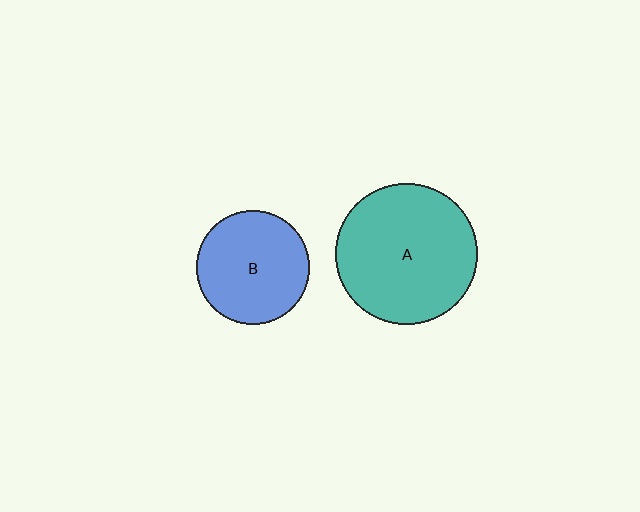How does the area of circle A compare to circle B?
Approximately 1.6 times.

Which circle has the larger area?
Circle A (teal).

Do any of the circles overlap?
No, none of the circles overlap.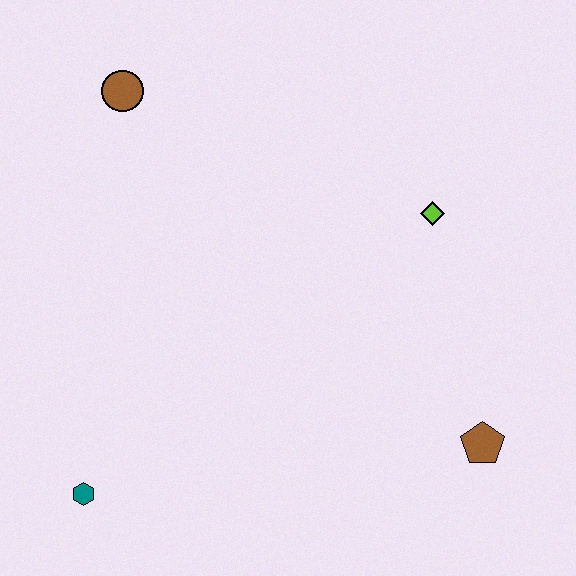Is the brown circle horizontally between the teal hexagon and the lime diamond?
Yes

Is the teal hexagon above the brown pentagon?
No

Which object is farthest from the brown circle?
The brown pentagon is farthest from the brown circle.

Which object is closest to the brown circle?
The lime diamond is closest to the brown circle.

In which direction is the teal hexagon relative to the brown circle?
The teal hexagon is below the brown circle.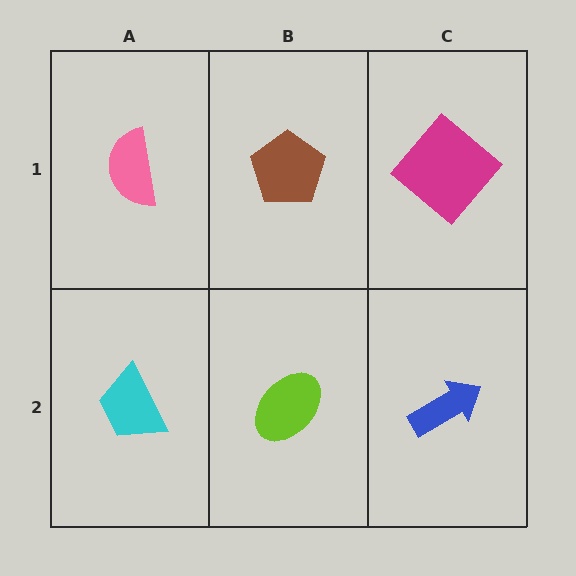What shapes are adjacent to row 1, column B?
A lime ellipse (row 2, column B), a pink semicircle (row 1, column A), a magenta diamond (row 1, column C).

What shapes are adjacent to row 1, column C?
A blue arrow (row 2, column C), a brown pentagon (row 1, column B).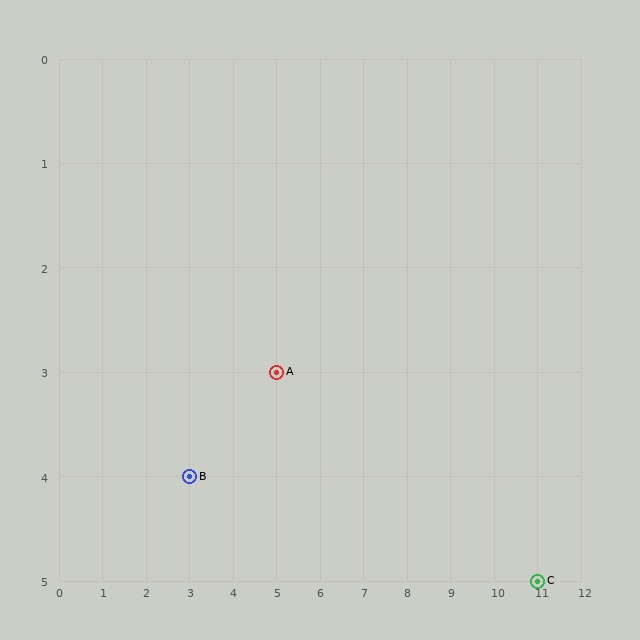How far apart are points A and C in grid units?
Points A and C are 6 columns and 2 rows apart (about 6.3 grid units diagonally).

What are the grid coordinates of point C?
Point C is at grid coordinates (11, 5).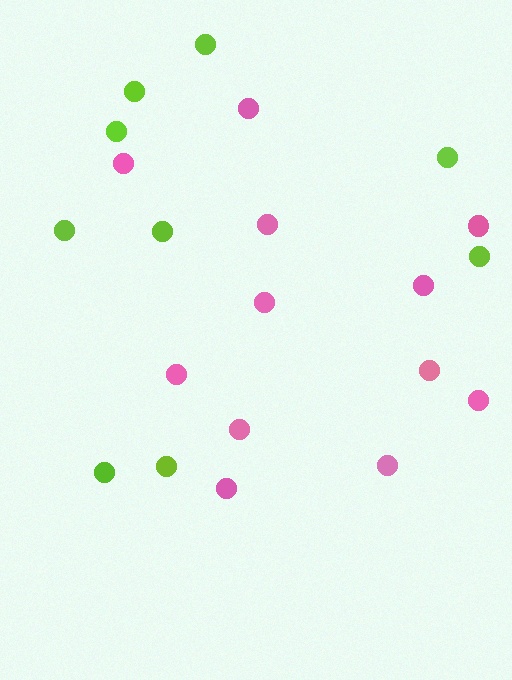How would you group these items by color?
There are 2 groups: one group of pink circles (12) and one group of lime circles (9).